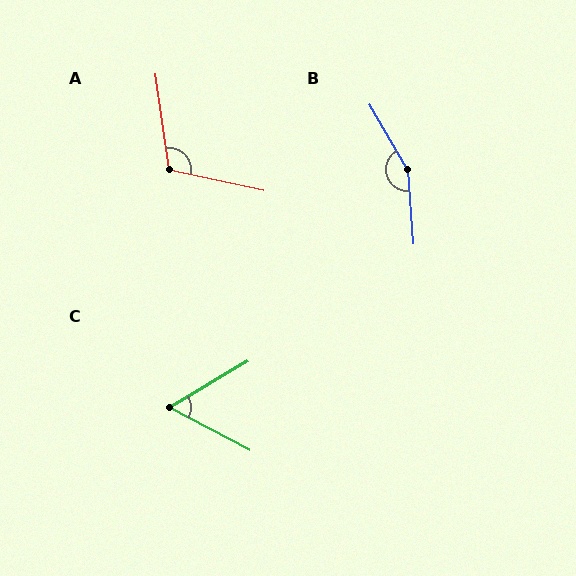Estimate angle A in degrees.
Approximately 110 degrees.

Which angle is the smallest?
C, at approximately 59 degrees.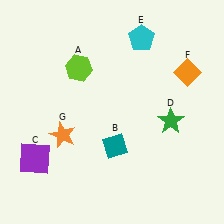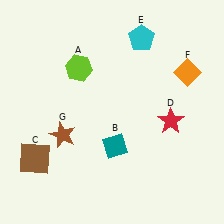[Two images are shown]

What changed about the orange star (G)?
In Image 1, G is orange. In Image 2, it changed to brown.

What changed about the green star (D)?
In Image 1, D is green. In Image 2, it changed to red.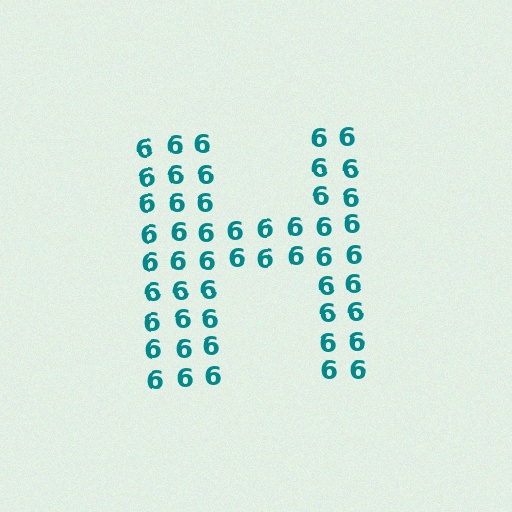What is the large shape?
The large shape is the letter H.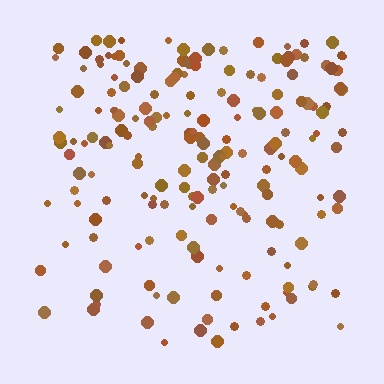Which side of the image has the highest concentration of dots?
The top.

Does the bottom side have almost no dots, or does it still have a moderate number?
Still a moderate number, just noticeably fewer than the top.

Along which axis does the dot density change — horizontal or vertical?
Vertical.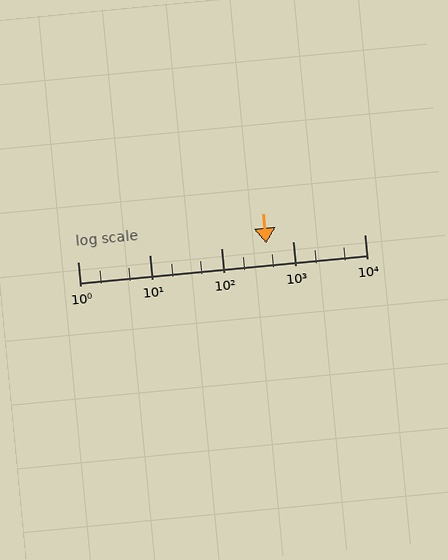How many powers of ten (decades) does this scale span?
The scale spans 4 decades, from 1 to 10000.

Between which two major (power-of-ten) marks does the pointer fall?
The pointer is between 100 and 1000.